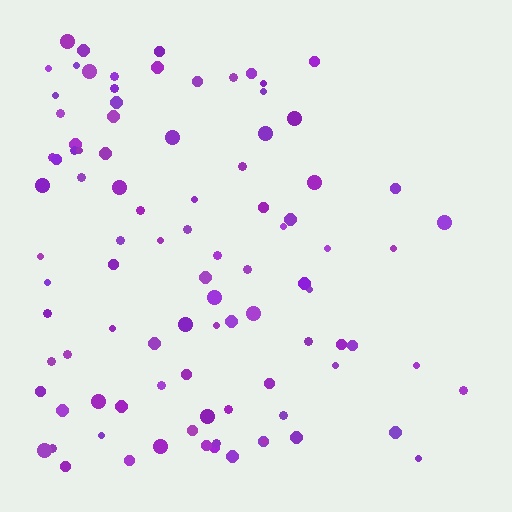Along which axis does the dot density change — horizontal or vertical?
Horizontal.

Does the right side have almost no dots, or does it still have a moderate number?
Still a moderate number, just noticeably fewer than the left.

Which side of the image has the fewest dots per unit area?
The right.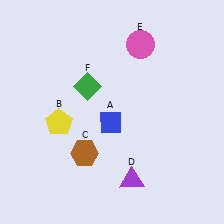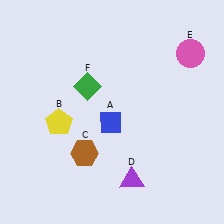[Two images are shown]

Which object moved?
The pink circle (E) moved right.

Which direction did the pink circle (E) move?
The pink circle (E) moved right.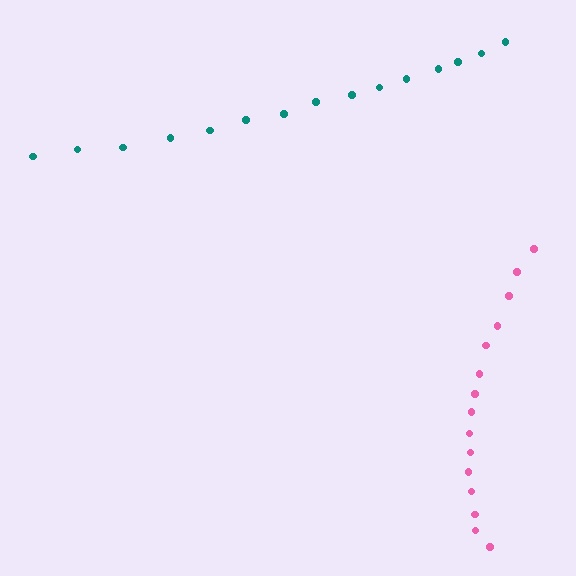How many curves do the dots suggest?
There are 2 distinct paths.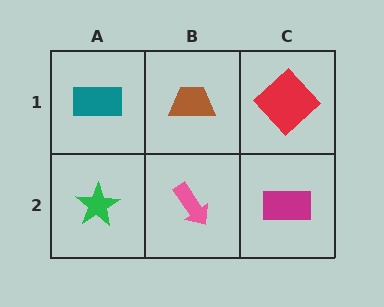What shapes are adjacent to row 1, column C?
A magenta rectangle (row 2, column C), a brown trapezoid (row 1, column B).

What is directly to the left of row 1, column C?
A brown trapezoid.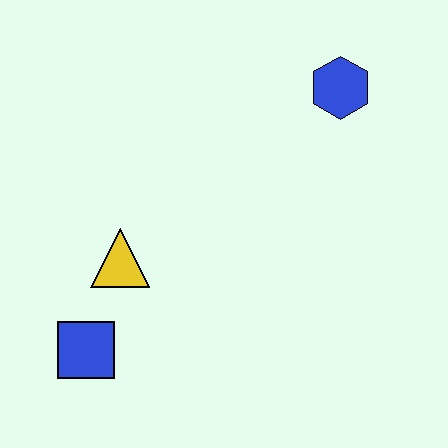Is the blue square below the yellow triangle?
Yes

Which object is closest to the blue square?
The yellow triangle is closest to the blue square.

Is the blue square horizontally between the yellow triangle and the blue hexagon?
No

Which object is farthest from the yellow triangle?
The blue hexagon is farthest from the yellow triangle.